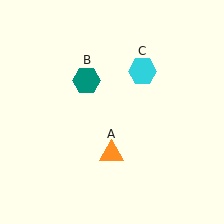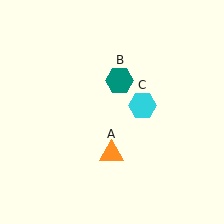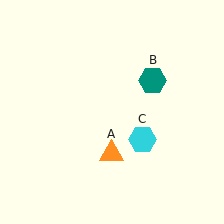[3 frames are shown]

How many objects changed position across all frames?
2 objects changed position: teal hexagon (object B), cyan hexagon (object C).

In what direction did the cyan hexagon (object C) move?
The cyan hexagon (object C) moved down.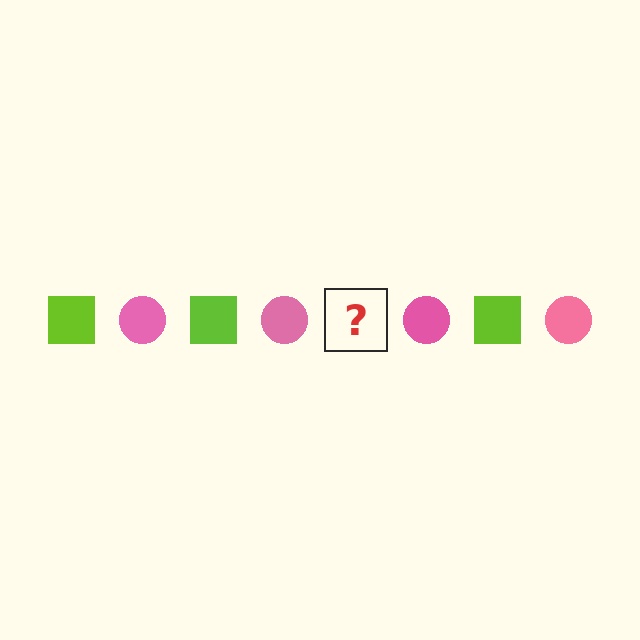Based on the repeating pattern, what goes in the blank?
The blank should be a lime square.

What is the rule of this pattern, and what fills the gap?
The rule is that the pattern alternates between lime square and pink circle. The gap should be filled with a lime square.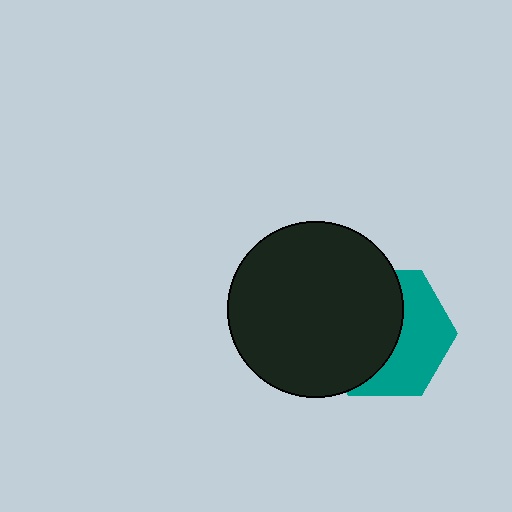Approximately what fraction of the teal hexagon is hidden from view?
Roughly 56% of the teal hexagon is hidden behind the black circle.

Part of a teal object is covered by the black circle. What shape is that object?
It is a hexagon.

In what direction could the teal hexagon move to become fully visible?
The teal hexagon could move right. That would shift it out from behind the black circle entirely.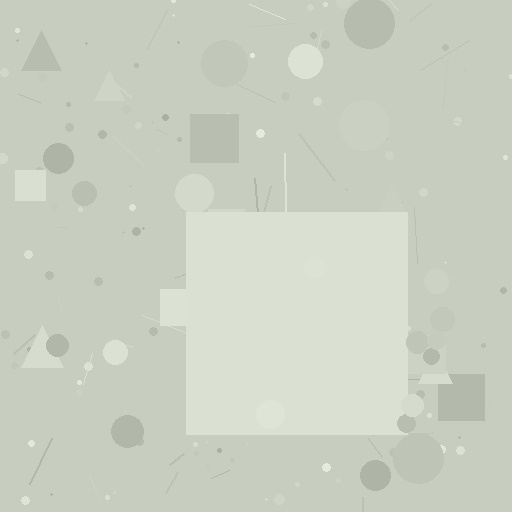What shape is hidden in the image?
A square is hidden in the image.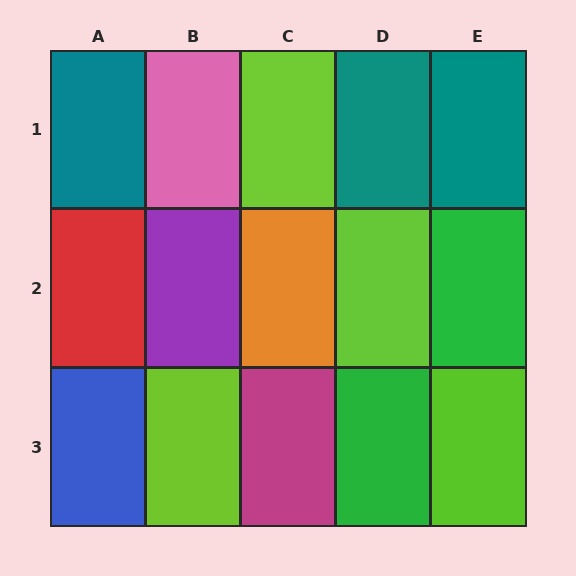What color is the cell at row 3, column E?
Lime.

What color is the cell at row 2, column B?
Purple.